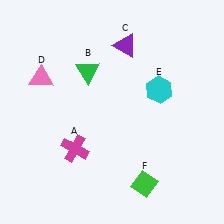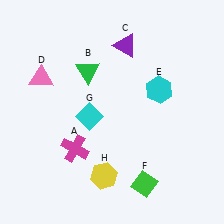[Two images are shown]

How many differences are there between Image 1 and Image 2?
There are 2 differences between the two images.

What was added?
A cyan diamond (G), a yellow hexagon (H) were added in Image 2.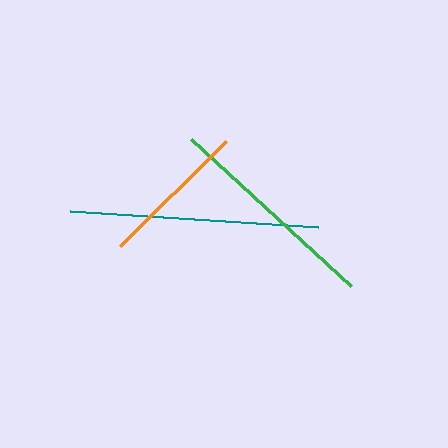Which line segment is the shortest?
The orange line is the shortest at approximately 150 pixels.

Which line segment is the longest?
The teal line is the longest at approximately 249 pixels.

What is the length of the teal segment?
The teal segment is approximately 249 pixels long.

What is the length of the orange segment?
The orange segment is approximately 150 pixels long.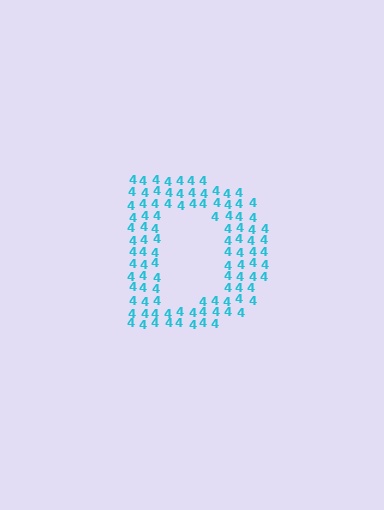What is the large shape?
The large shape is the letter D.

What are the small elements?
The small elements are digit 4's.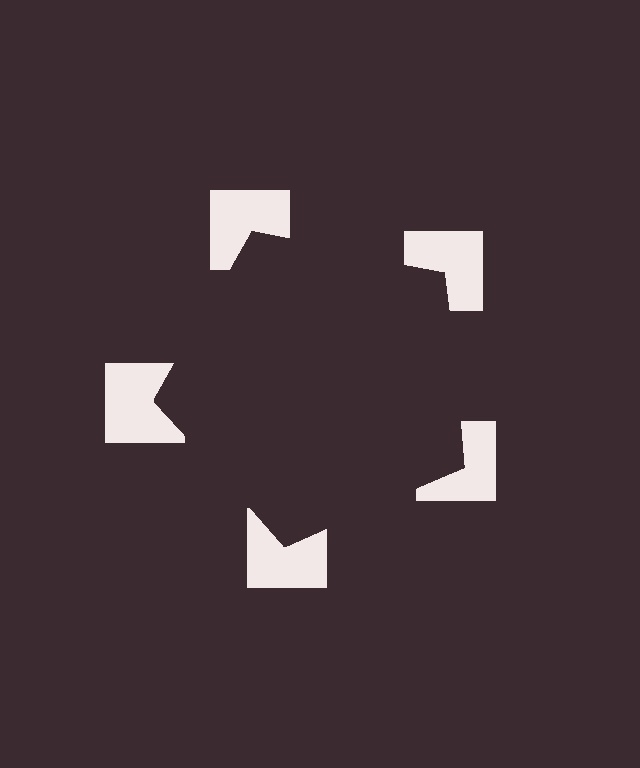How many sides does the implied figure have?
5 sides.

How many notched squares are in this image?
There are 5 — one at each vertex of the illusory pentagon.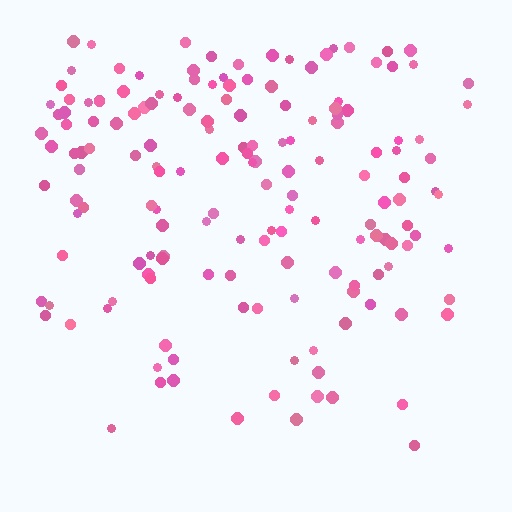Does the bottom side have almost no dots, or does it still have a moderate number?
Still a moderate number, just noticeably fewer than the top.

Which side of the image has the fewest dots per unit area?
The bottom.